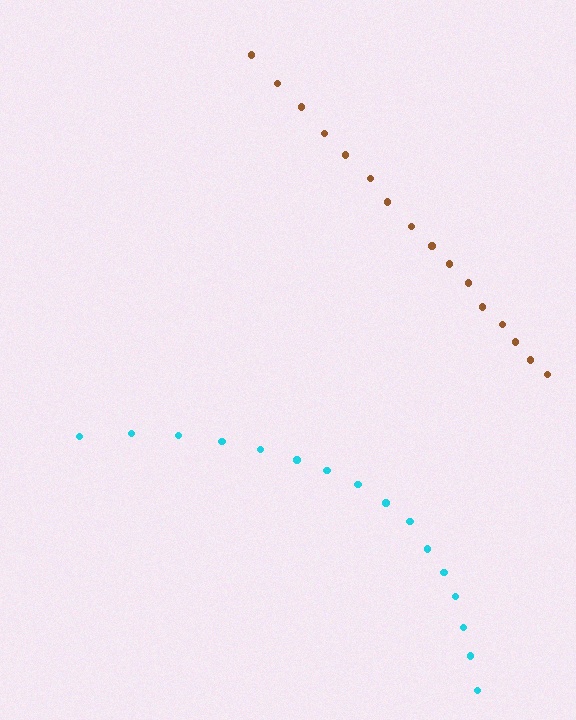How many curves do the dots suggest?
There are 2 distinct paths.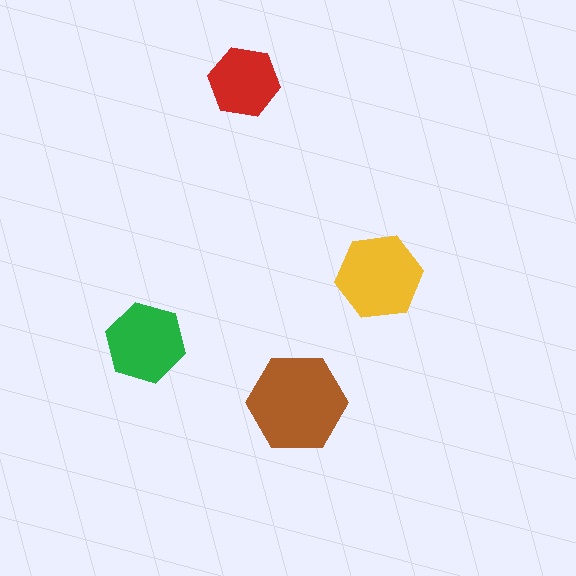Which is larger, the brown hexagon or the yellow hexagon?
The brown one.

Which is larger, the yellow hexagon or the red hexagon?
The yellow one.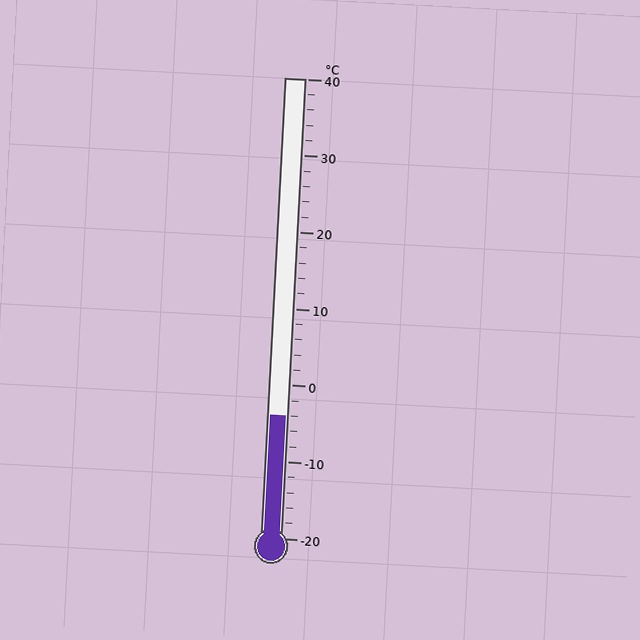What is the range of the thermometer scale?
The thermometer scale ranges from -20°C to 40°C.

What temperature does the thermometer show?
The thermometer shows approximately -4°C.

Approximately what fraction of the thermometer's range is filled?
The thermometer is filled to approximately 25% of its range.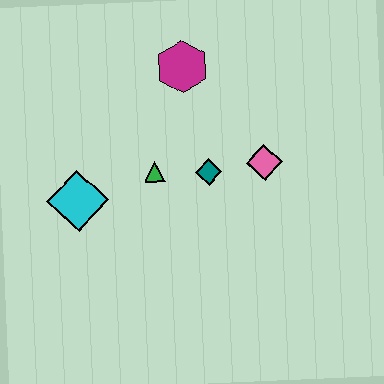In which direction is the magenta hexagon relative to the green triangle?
The magenta hexagon is above the green triangle.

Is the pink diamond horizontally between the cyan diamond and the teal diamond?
No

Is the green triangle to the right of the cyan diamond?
Yes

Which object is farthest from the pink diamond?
The cyan diamond is farthest from the pink diamond.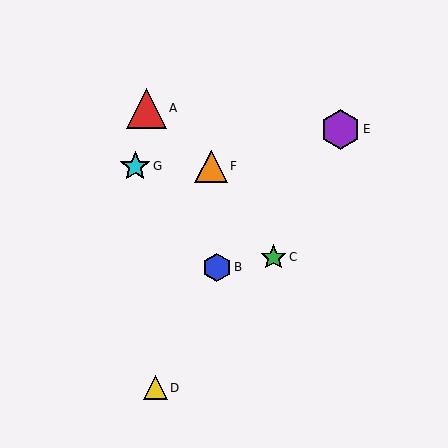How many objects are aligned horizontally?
2 objects (F, G) are aligned horizontally.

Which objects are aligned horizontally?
Objects F, G are aligned horizontally.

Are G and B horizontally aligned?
No, G is at y≈166 and B is at y≈267.